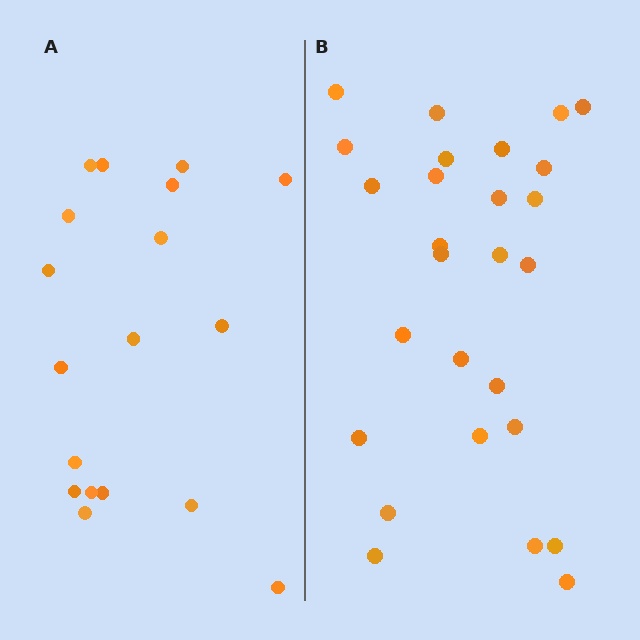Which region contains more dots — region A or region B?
Region B (the right region) has more dots.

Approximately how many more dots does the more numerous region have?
Region B has roughly 8 or so more dots than region A.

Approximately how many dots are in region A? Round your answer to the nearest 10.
About 20 dots. (The exact count is 18, which rounds to 20.)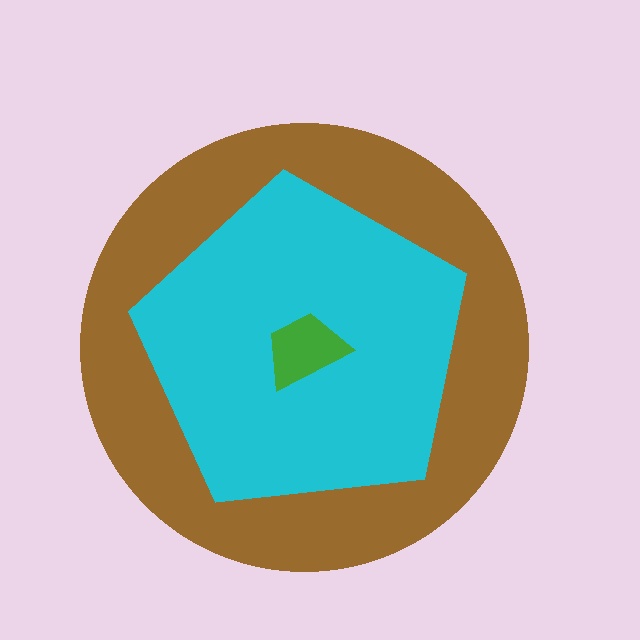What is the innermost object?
The green trapezoid.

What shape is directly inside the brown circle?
The cyan pentagon.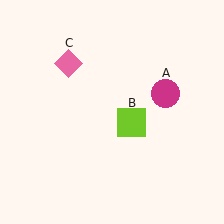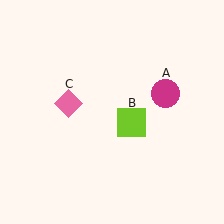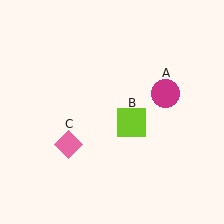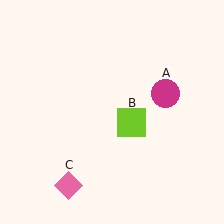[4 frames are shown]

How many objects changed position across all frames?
1 object changed position: pink diamond (object C).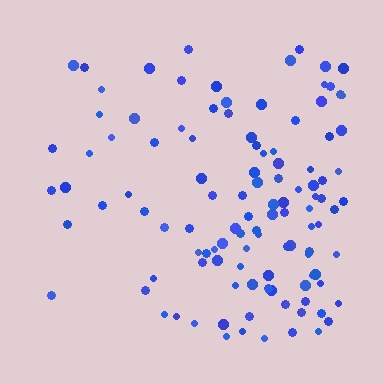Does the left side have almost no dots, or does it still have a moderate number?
Still a moderate number, just noticeably fewer than the right.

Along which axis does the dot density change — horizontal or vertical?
Horizontal.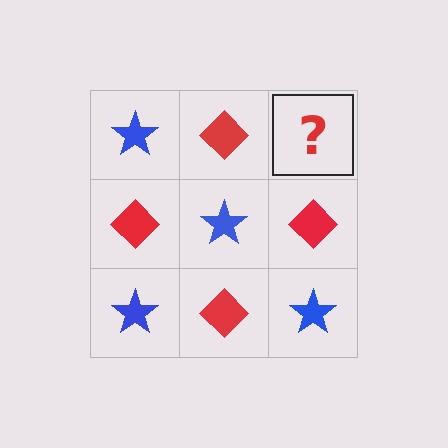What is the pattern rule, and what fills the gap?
The rule is that it alternates blue star and red diamond in a checkerboard pattern. The gap should be filled with a blue star.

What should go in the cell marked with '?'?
The missing cell should contain a blue star.